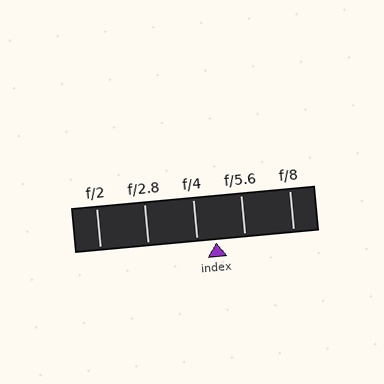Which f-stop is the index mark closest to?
The index mark is closest to f/4.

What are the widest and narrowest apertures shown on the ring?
The widest aperture shown is f/2 and the narrowest is f/8.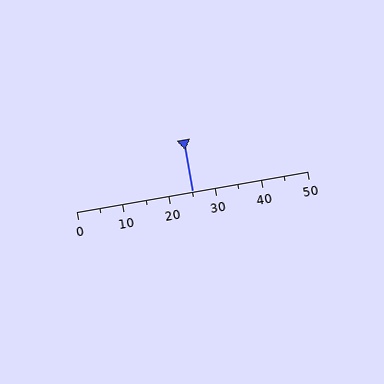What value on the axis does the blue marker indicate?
The marker indicates approximately 25.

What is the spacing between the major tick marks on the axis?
The major ticks are spaced 10 apart.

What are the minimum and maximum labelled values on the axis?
The axis runs from 0 to 50.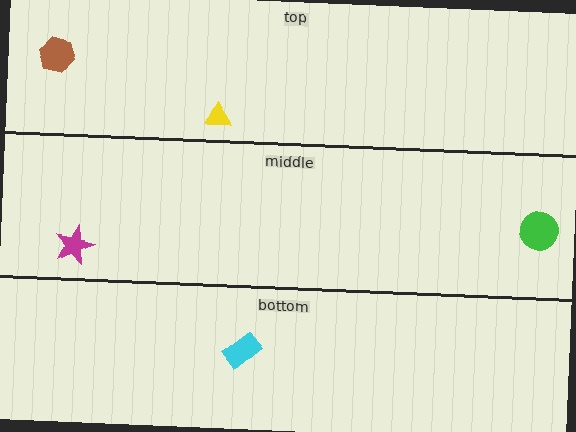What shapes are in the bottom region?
The cyan rectangle.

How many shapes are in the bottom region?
1.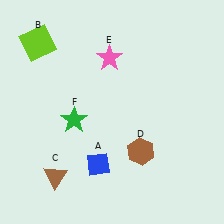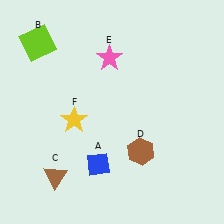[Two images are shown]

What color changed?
The star (F) changed from green in Image 1 to yellow in Image 2.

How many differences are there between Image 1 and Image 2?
There is 1 difference between the two images.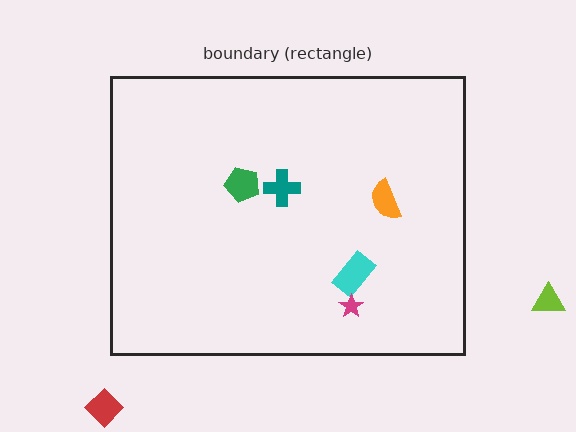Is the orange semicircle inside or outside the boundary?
Inside.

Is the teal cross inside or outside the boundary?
Inside.